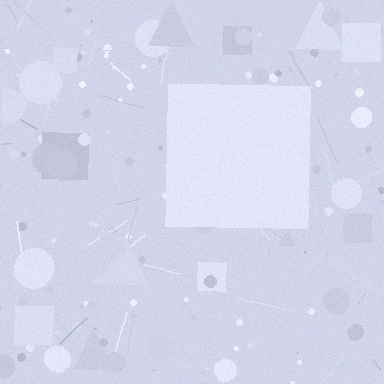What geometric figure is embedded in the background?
A square is embedded in the background.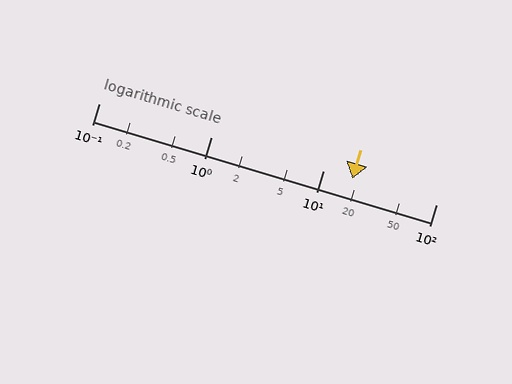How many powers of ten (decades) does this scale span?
The scale spans 3 decades, from 0.1 to 100.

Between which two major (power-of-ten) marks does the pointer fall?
The pointer is between 10 and 100.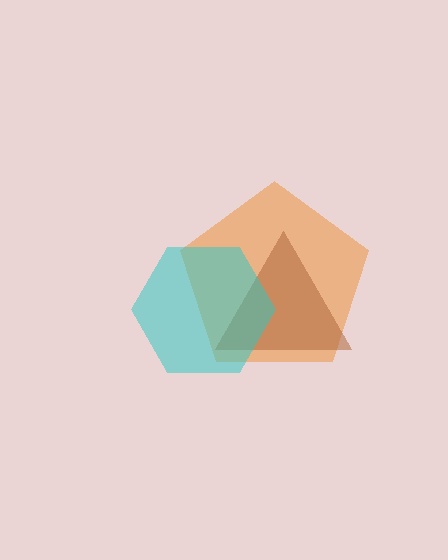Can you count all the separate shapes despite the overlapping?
Yes, there are 3 separate shapes.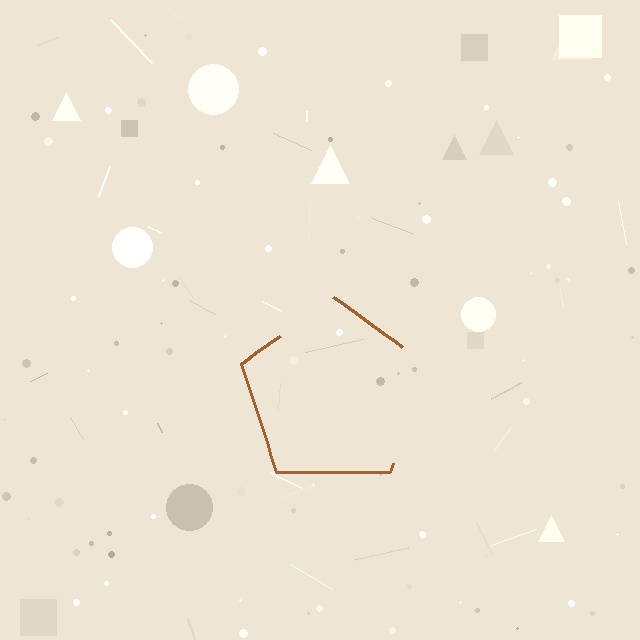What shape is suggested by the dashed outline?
The dashed outline suggests a pentagon.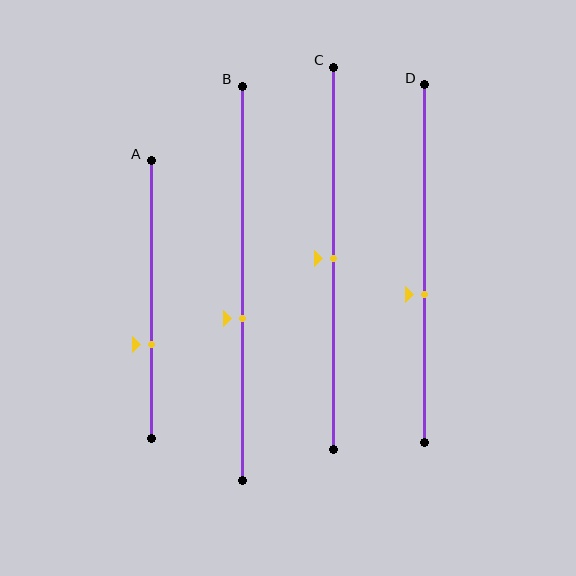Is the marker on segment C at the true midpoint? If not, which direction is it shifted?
Yes, the marker on segment C is at the true midpoint.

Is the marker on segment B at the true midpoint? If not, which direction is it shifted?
No, the marker on segment B is shifted downward by about 9% of the segment length.